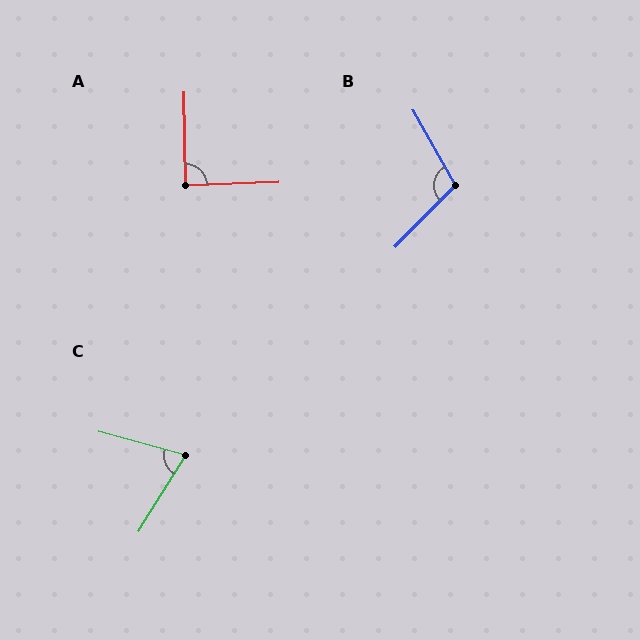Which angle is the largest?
B, at approximately 106 degrees.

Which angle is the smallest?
C, at approximately 73 degrees.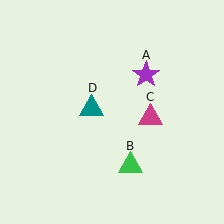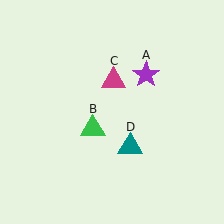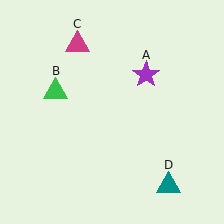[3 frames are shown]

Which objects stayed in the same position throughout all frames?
Purple star (object A) remained stationary.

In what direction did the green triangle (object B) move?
The green triangle (object B) moved up and to the left.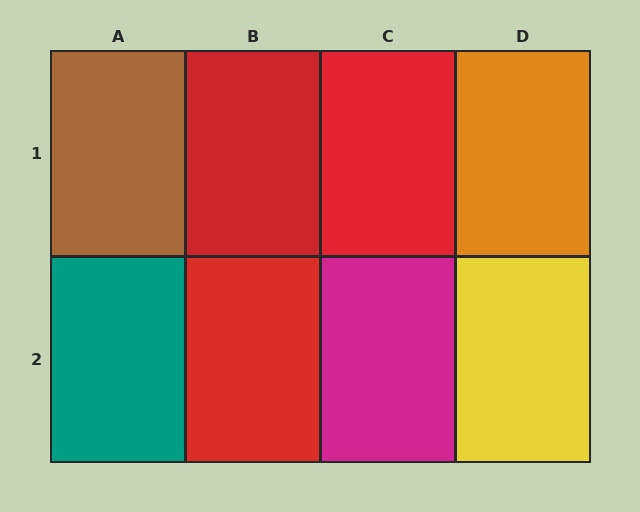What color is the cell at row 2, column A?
Teal.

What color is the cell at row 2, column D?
Yellow.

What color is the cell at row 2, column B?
Red.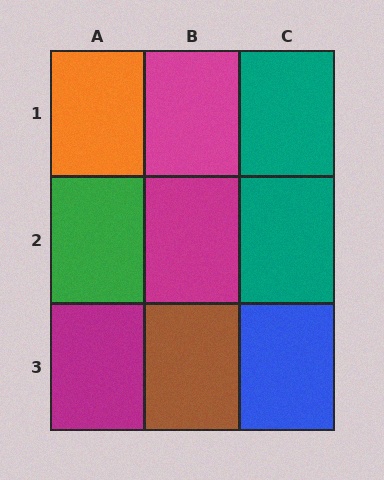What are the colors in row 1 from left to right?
Orange, magenta, teal.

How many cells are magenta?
3 cells are magenta.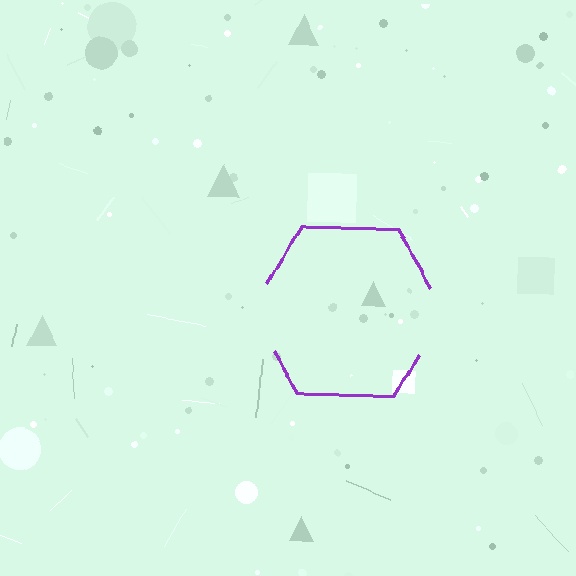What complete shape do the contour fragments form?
The contour fragments form a hexagon.